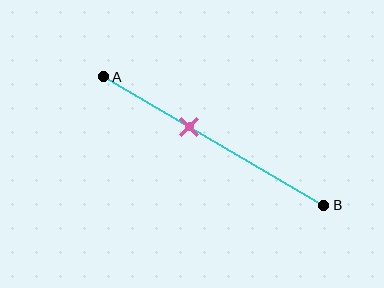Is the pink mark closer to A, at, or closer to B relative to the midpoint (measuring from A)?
The pink mark is closer to point A than the midpoint of segment AB.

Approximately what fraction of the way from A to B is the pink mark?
The pink mark is approximately 40% of the way from A to B.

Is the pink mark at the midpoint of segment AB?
No, the mark is at about 40% from A, not at the 50% midpoint.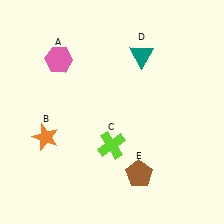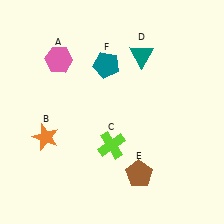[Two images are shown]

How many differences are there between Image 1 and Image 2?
There is 1 difference between the two images.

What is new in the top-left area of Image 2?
A teal pentagon (F) was added in the top-left area of Image 2.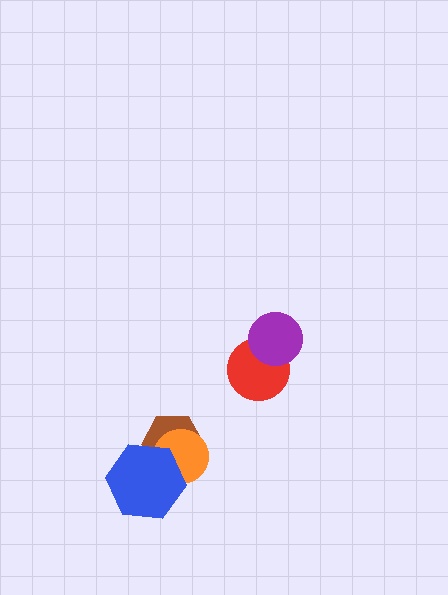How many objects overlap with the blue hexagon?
2 objects overlap with the blue hexagon.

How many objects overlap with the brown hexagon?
2 objects overlap with the brown hexagon.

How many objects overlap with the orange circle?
2 objects overlap with the orange circle.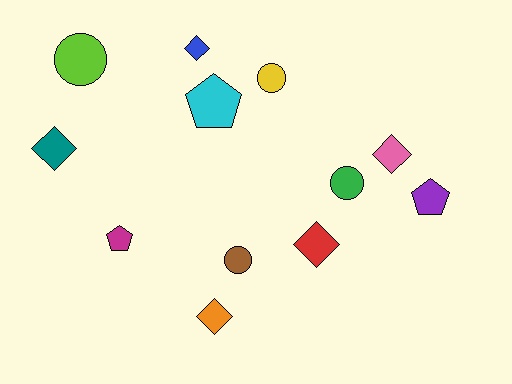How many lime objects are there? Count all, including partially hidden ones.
There is 1 lime object.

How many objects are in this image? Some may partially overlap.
There are 12 objects.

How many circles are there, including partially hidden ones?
There are 4 circles.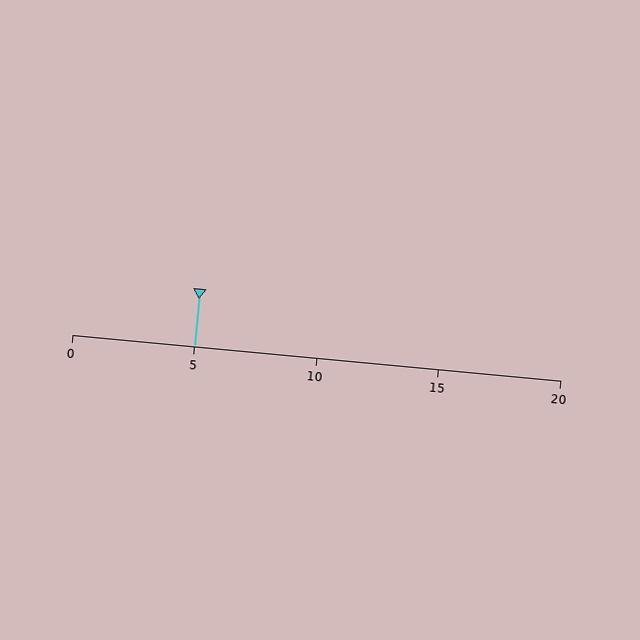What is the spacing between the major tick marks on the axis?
The major ticks are spaced 5 apart.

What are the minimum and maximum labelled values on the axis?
The axis runs from 0 to 20.